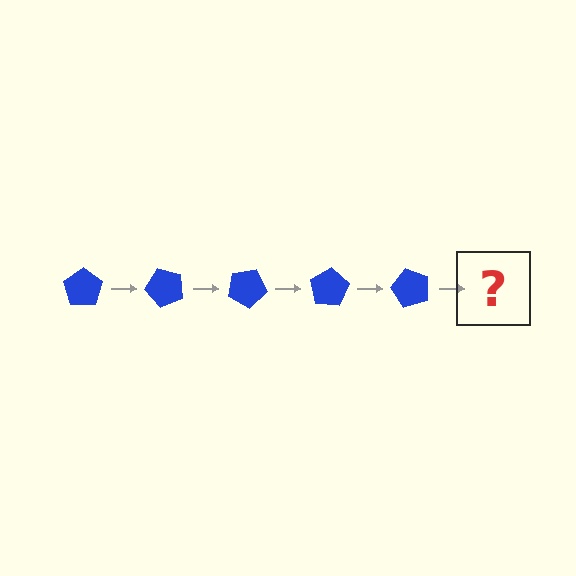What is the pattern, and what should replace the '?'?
The pattern is that the pentagon rotates 50 degrees each step. The '?' should be a blue pentagon rotated 250 degrees.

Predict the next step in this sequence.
The next step is a blue pentagon rotated 250 degrees.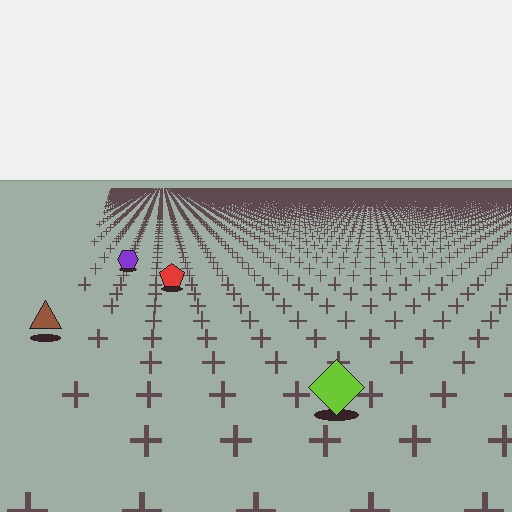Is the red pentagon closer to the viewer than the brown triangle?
No. The brown triangle is closer — you can tell from the texture gradient: the ground texture is coarser near it.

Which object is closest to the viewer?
The lime diamond is closest. The texture marks near it are larger and more spread out.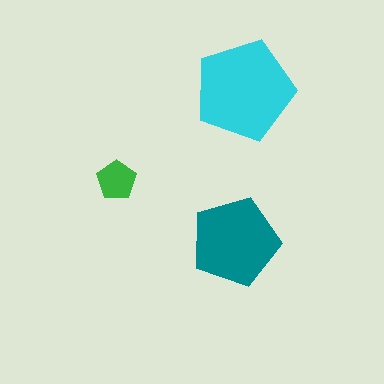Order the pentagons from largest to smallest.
the cyan one, the teal one, the green one.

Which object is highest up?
The cyan pentagon is topmost.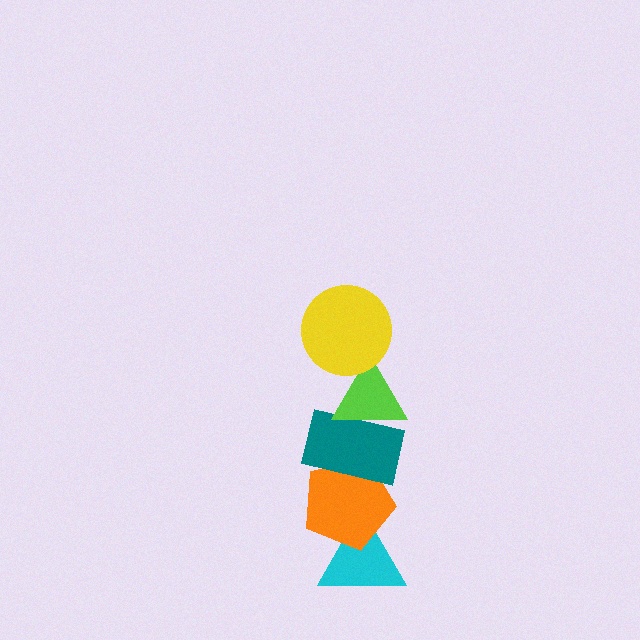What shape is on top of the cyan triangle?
The orange pentagon is on top of the cyan triangle.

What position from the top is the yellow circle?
The yellow circle is 1st from the top.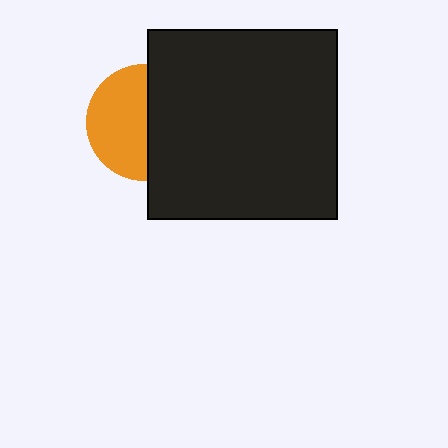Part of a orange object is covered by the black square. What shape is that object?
It is a circle.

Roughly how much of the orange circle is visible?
About half of it is visible (roughly 53%).